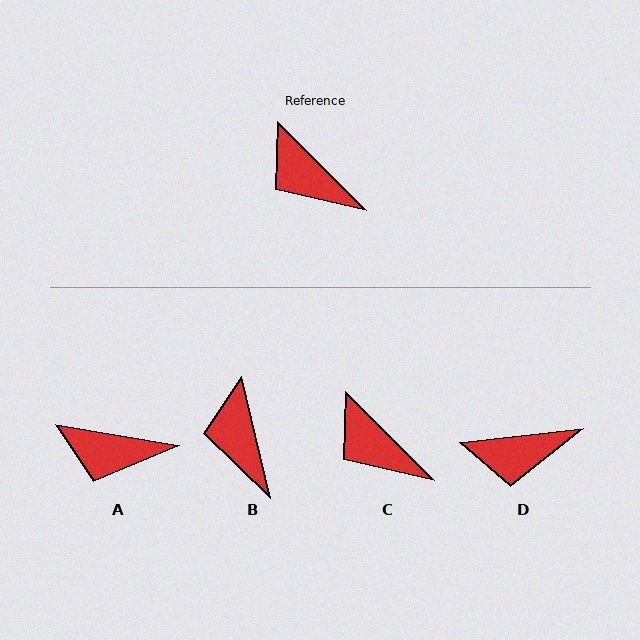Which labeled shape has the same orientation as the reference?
C.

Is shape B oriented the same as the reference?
No, it is off by about 32 degrees.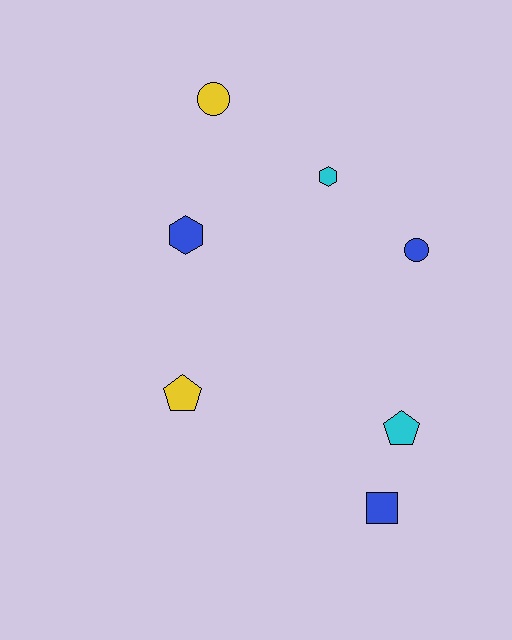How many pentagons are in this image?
There are 2 pentagons.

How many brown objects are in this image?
There are no brown objects.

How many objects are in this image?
There are 7 objects.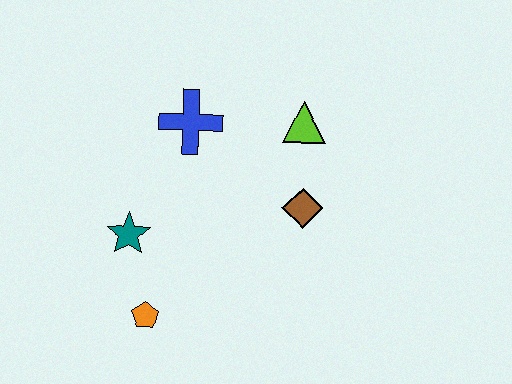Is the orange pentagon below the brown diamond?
Yes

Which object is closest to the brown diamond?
The lime triangle is closest to the brown diamond.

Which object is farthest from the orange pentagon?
The lime triangle is farthest from the orange pentagon.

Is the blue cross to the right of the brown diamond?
No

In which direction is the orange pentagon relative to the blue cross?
The orange pentagon is below the blue cross.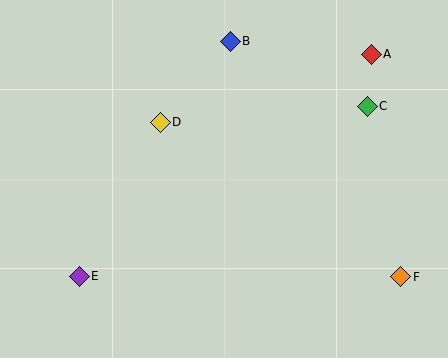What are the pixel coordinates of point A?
Point A is at (371, 54).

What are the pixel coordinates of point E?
Point E is at (79, 276).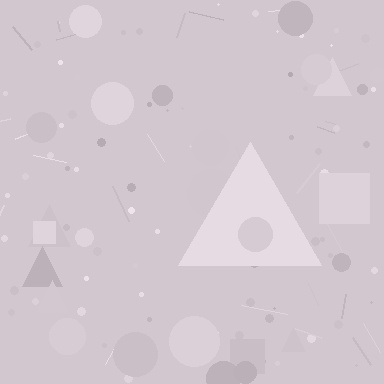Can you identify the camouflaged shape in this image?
The camouflaged shape is a triangle.